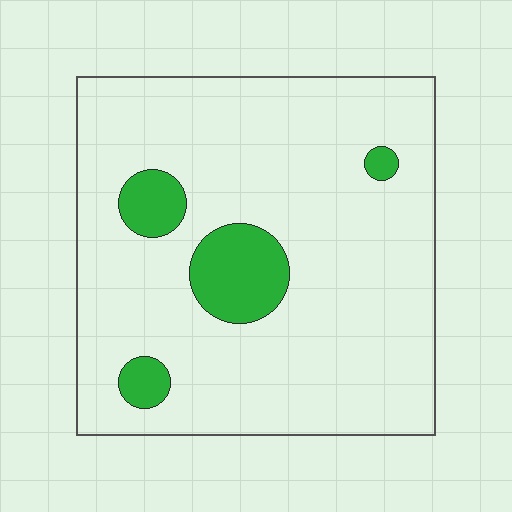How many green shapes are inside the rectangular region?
4.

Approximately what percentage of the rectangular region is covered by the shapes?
Approximately 10%.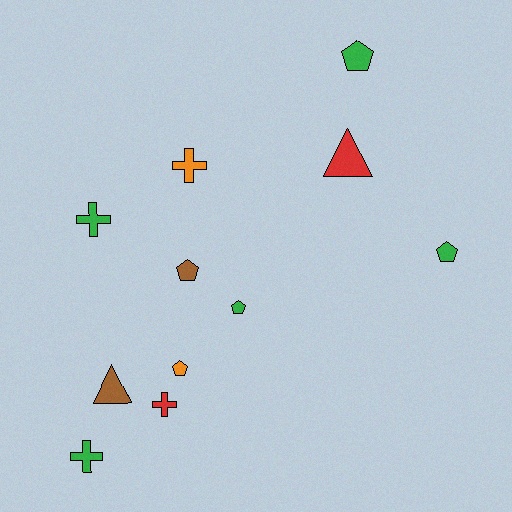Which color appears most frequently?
Green, with 5 objects.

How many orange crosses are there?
There is 1 orange cross.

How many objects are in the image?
There are 11 objects.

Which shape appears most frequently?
Pentagon, with 5 objects.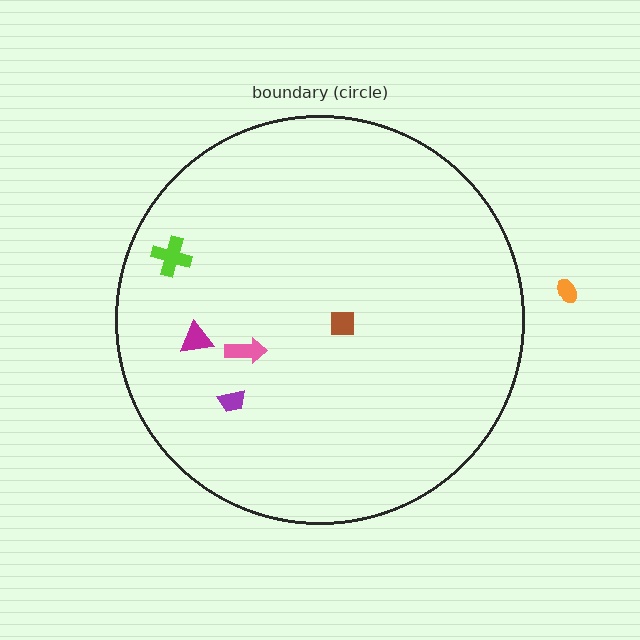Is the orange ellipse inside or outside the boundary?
Outside.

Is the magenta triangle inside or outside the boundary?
Inside.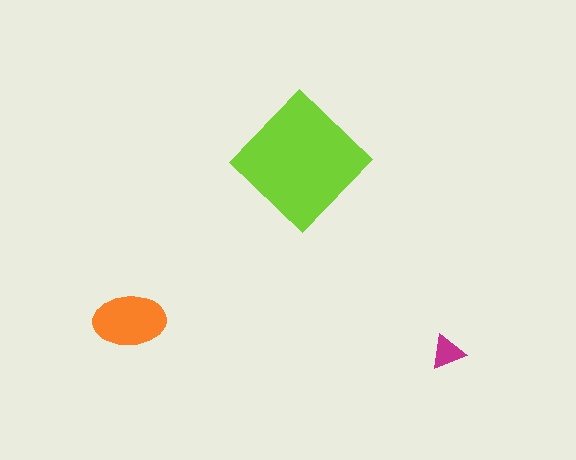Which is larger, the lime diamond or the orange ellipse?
The lime diamond.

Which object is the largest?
The lime diamond.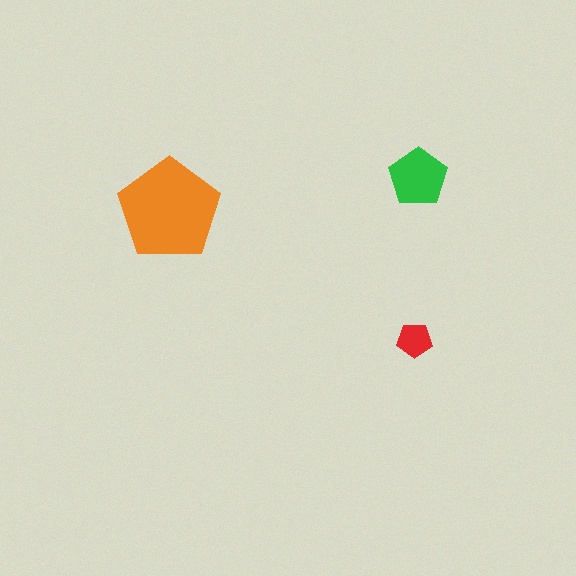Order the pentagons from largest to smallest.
the orange one, the green one, the red one.